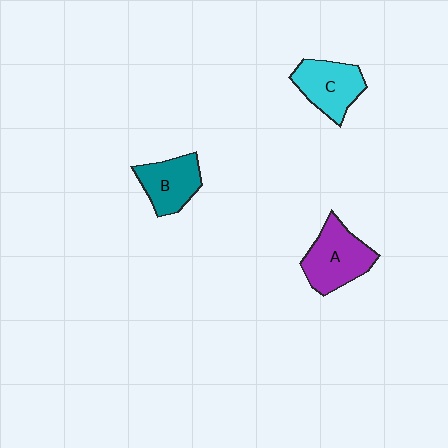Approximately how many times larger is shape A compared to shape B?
Approximately 1.3 times.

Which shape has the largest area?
Shape A (purple).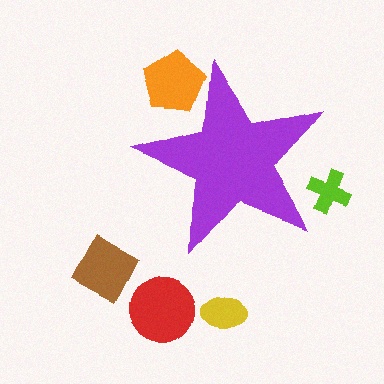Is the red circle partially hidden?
No, the red circle is fully visible.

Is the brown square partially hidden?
No, the brown square is fully visible.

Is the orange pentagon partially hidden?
Yes, the orange pentagon is partially hidden behind the purple star.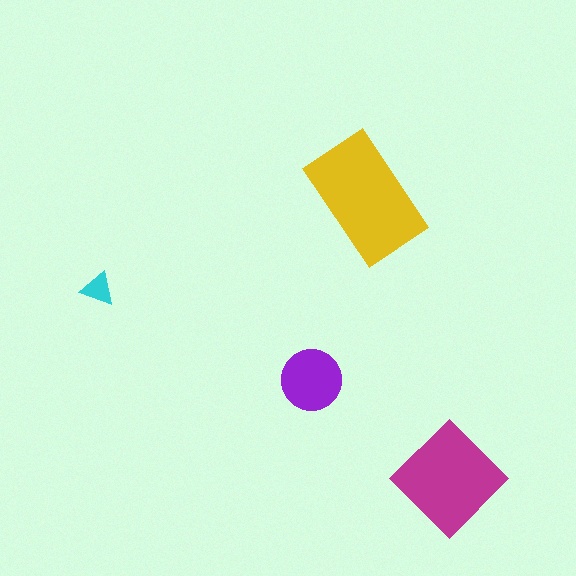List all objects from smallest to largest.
The cyan triangle, the purple circle, the magenta diamond, the yellow rectangle.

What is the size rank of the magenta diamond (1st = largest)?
2nd.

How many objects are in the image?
There are 4 objects in the image.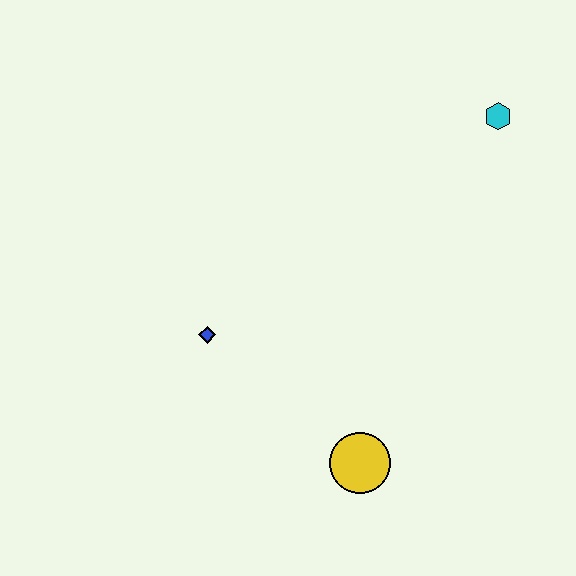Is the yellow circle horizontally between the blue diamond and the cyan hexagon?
Yes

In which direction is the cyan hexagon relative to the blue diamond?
The cyan hexagon is to the right of the blue diamond.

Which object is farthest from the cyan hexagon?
The yellow circle is farthest from the cyan hexagon.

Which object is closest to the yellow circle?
The blue diamond is closest to the yellow circle.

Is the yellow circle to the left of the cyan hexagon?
Yes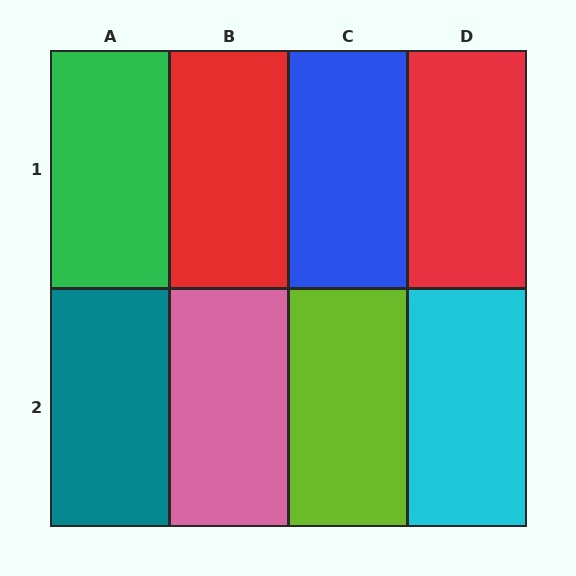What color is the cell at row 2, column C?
Lime.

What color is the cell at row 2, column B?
Pink.